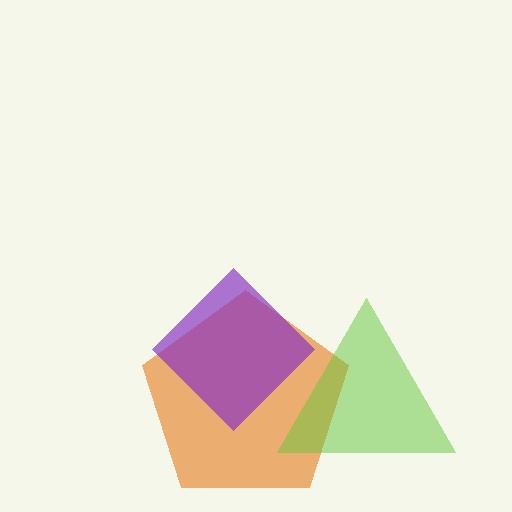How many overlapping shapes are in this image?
There are 3 overlapping shapes in the image.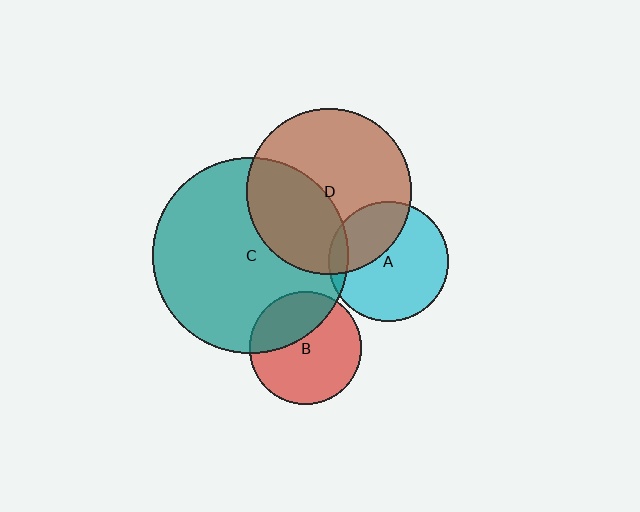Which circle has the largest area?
Circle C (teal).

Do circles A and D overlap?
Yes.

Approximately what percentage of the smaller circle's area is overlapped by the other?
Approximately 35%.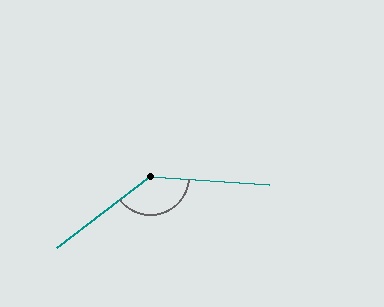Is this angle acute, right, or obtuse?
It is obtuse.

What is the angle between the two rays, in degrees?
Approximately 139 degrees.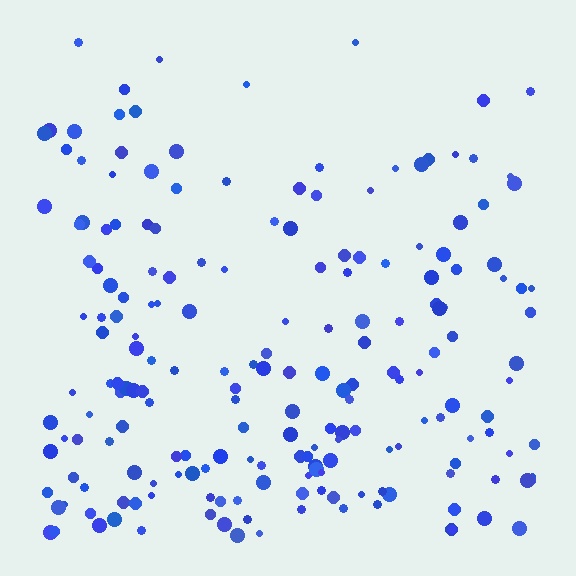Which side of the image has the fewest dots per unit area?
The top.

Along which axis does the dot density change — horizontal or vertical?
Vertical.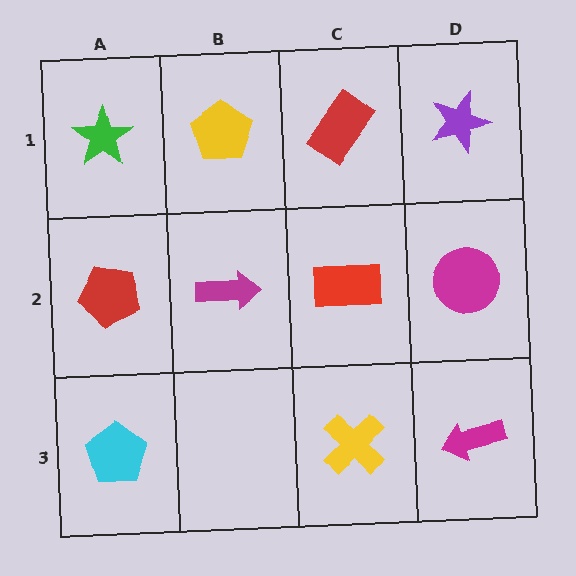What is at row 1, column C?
A red rectangle.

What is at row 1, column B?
A yellow pentagon.